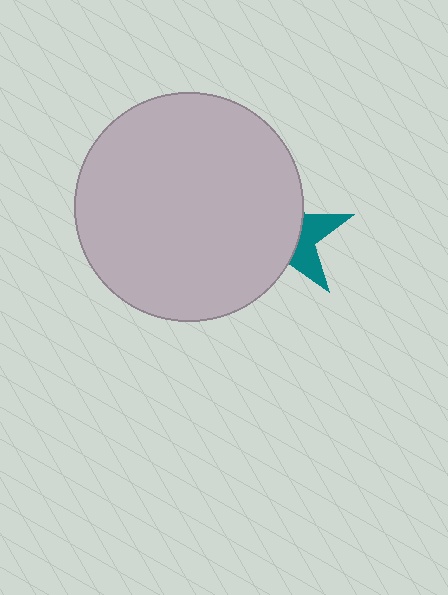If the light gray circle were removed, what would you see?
You would see the complete teal star.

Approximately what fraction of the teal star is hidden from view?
Roughly 66% of the teal star is hidden behind the light gray circle.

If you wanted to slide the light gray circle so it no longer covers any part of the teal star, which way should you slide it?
Slide it left — that is the most direct way to separate the two shapes.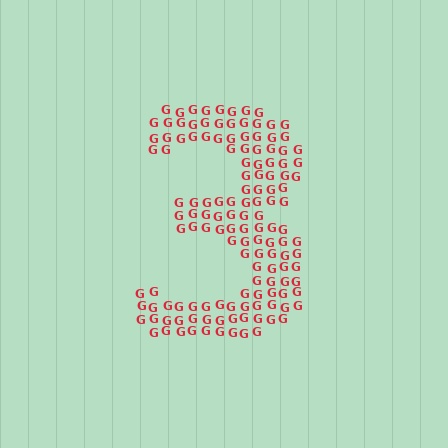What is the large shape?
The large shape is the digit 3.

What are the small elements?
The small elements are letter G's.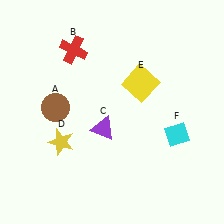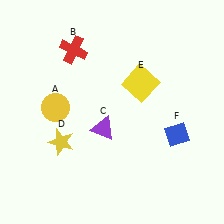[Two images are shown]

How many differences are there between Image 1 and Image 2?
There are 2 differences between the two images.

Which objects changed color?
A changed from brown to yellow. F changed from cyan to blue.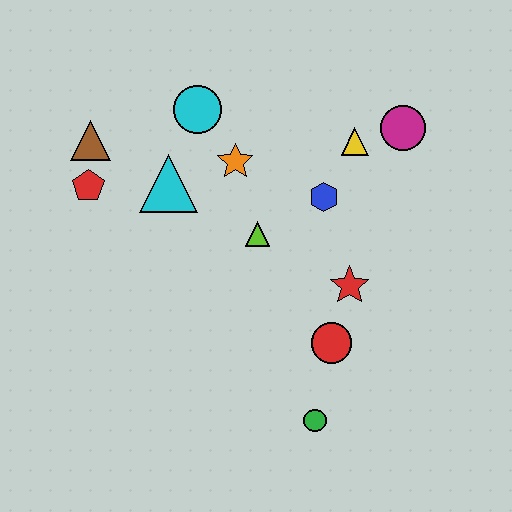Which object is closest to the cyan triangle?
The orange star is closest to the cyan triangle.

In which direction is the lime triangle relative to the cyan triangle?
The lime triangle is to the right of the cyan triangle.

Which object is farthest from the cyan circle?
The green circle is farthest from the cyan circle.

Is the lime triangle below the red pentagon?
Yes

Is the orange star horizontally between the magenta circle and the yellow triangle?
No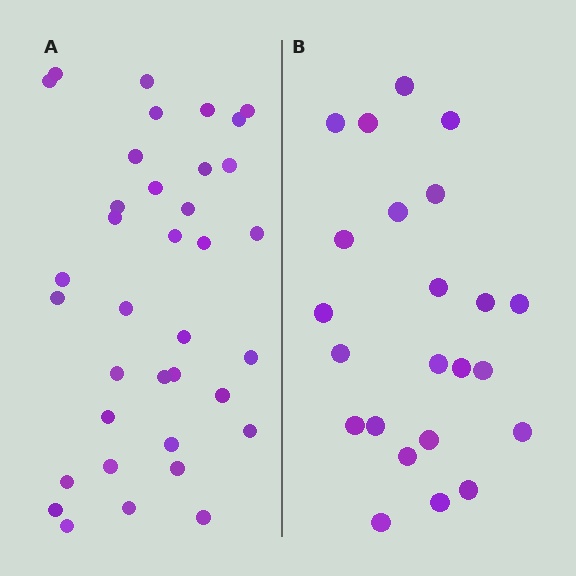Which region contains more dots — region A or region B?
Region A (the left region) has more dots.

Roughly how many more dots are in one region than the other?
Region A has approximately 15 more dots than region B.